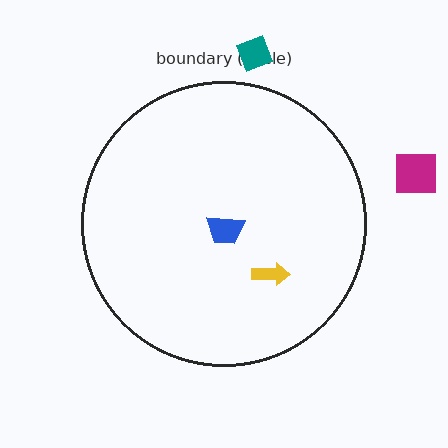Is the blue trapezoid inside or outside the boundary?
Inside.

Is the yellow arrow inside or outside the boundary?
Inside.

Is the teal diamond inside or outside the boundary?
Outside.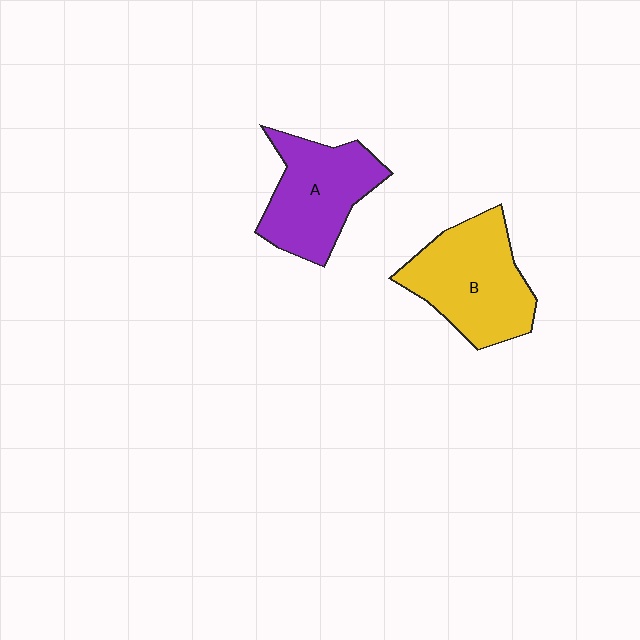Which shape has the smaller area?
Shape A (purple).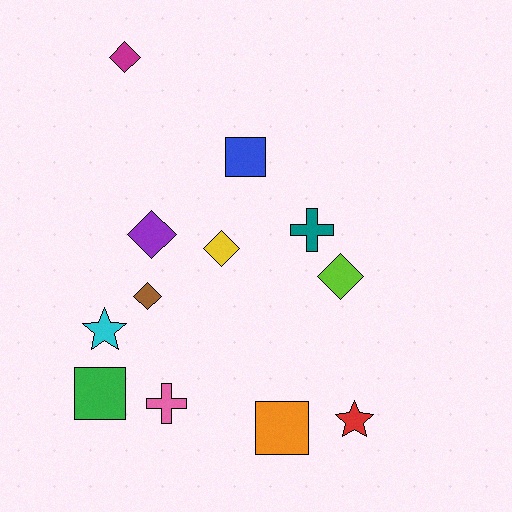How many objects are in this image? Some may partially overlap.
There are 12 objects.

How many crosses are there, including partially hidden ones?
There are 2 crosses.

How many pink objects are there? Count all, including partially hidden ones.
There is 1 pink object.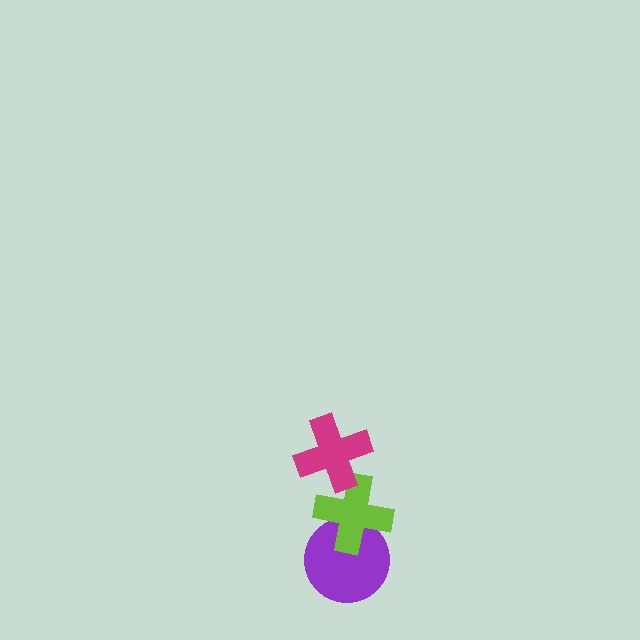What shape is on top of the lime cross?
The magenta cross is on top of the lime cross.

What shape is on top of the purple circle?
The lime cross is on top of the purple circle.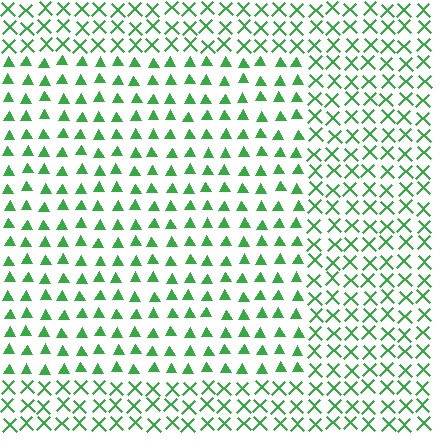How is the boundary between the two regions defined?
The boundary is defined by a change in element shape: triangles inside vs. X marks outside. All elements share the same color and spacing.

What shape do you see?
I see a rectangle.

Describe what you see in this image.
The image is filled with small green elements arranged in a uniform grid. A rectangle-shaped region contains triangles, while the surrounding area contains X marks. The boundary is defined purely by the change in element shape.